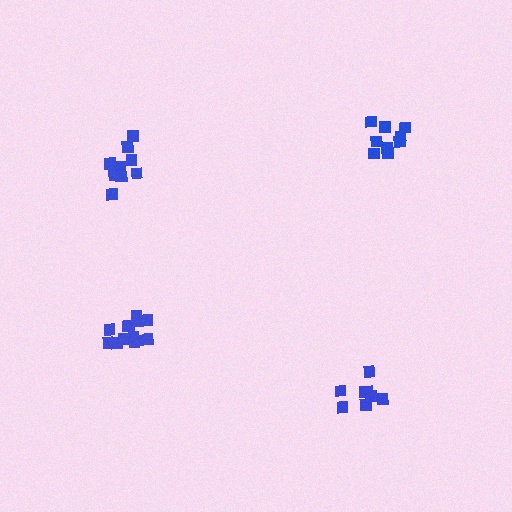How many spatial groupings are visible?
There are 4 spatial groupings.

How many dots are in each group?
Group 1: 11 dots, Group 2: 8 dots, Group 3: 14 dots, Group 4: 9 dots (42 total).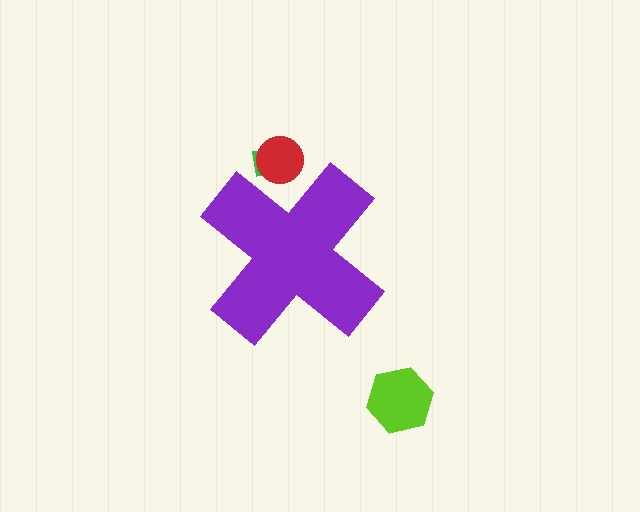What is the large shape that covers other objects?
A purple cross.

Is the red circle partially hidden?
Yes, the red circle is partially hidden behind the purple cross.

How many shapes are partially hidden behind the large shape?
2 shapes are partially hidden.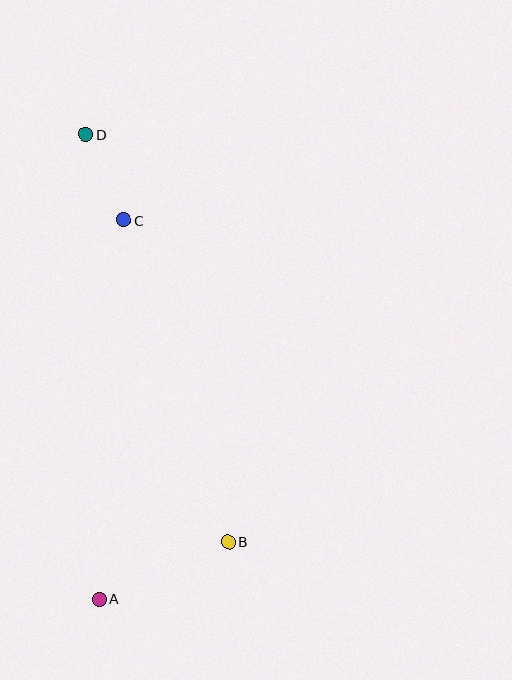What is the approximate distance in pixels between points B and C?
The distance between B and C is approximately 338 pixels.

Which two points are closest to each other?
Points C and D are closest to each other.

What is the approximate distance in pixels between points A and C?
The distance between A and C is approximately 380 pixels.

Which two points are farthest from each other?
Points A and D are farthest from each other.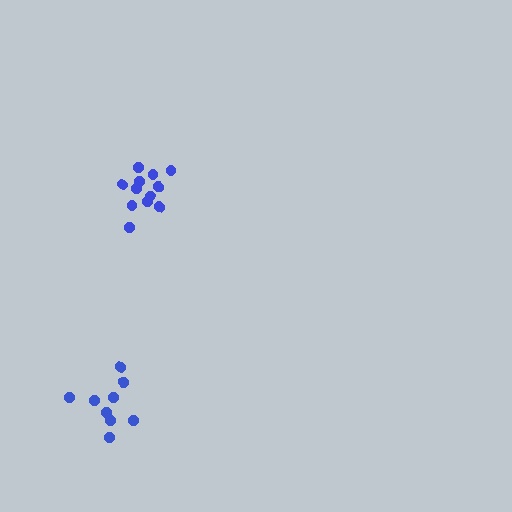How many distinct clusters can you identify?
There are 2 distinct clusters.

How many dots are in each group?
Group 1: 12 dots, Group 2: 9 dots (21 total).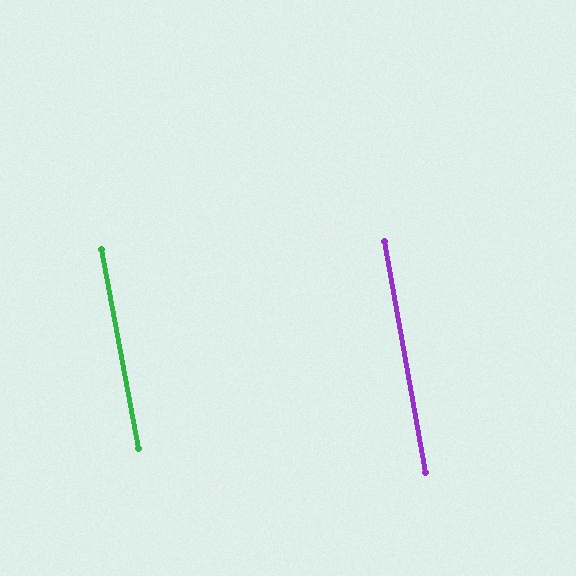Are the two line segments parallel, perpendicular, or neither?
Parallel — their directions differ by only 0.5°.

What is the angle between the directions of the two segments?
Approximately 0 degrees.